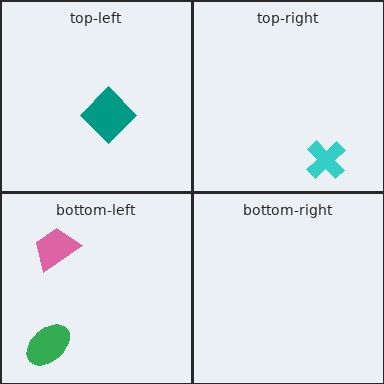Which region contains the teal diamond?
The top-left region.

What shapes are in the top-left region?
The teal diamond.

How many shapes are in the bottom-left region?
2.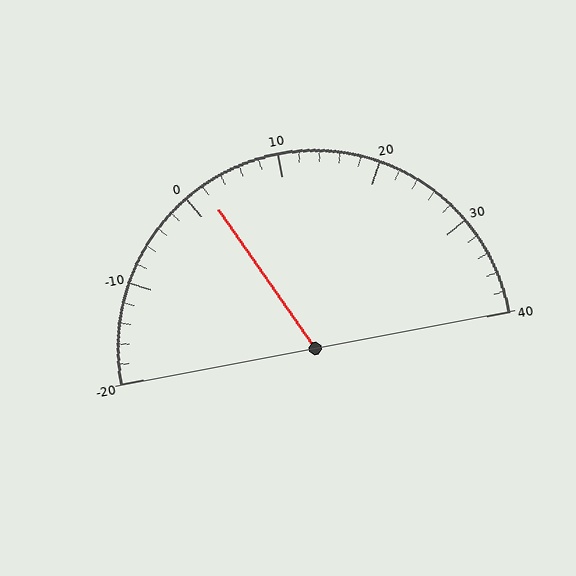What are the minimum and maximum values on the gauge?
The gauge ranges from -20 to 40.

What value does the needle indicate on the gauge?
The needle indicates approximately 2.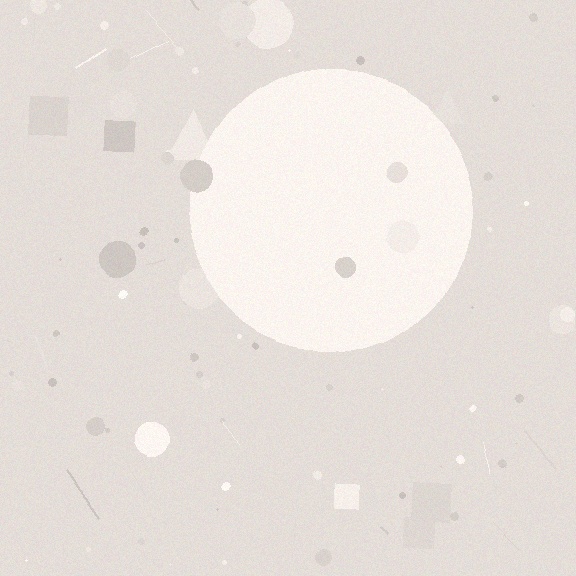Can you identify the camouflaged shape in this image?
The camouflaged shape is a circle.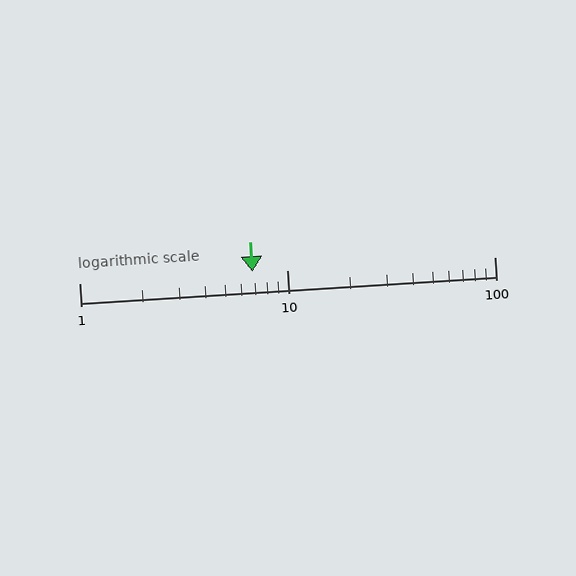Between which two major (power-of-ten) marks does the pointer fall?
The pointer is between 1 and 10.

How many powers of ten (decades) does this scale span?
The scale spans 2 decades, from 1 to 100.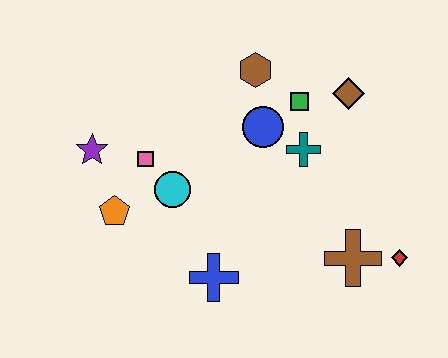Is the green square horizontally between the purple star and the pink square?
No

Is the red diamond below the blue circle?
Yes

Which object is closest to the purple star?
The pink square is closest to the purple star.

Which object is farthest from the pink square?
The red diamond is farthest from the pink square.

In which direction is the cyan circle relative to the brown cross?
The cyan circle is to the left of the brown cross.